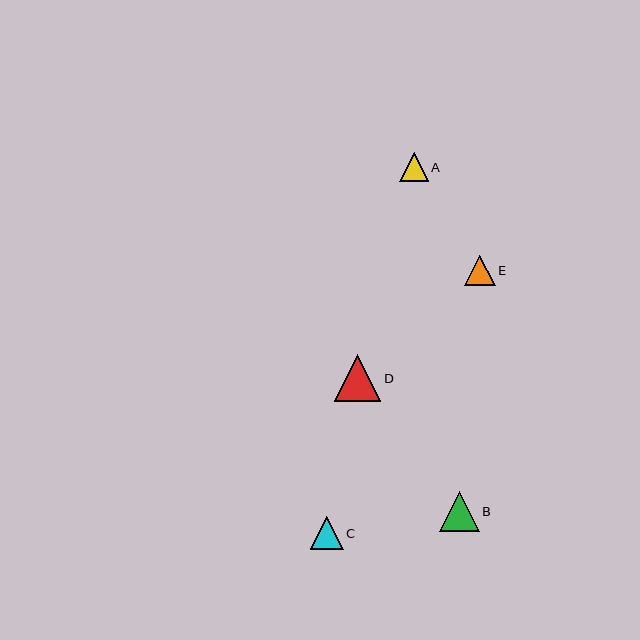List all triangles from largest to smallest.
From largest to smallest: D, B, C, E, A.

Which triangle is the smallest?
Triangle A is the smallest with a size of approximately 29 pixels.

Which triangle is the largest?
Triangle D is the largest with a size of approximately 46 pixels.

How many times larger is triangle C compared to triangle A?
Triangle C is approximately 1.1 times the size of triangle A.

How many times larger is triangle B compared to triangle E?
Triangle B is approximately 1.3 times the size of triangle E.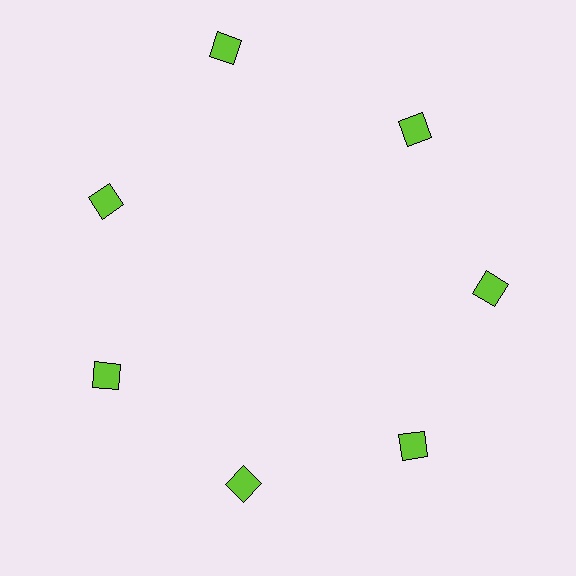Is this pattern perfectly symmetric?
No. The 7 lime diamonds are arranged in a ring, but one element near the 12 o'clock position is pushed outward from the center, breaking the 7-fold rotational symmetry.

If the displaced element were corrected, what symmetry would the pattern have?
It would have 7-fold rotational symmetry — the pattern would map onto itself every 51 degrees.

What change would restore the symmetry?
The symmetry would be restored by moving it inward, back onto the ring so that all 7 diamonds sit at equal angles and equal distance from the center.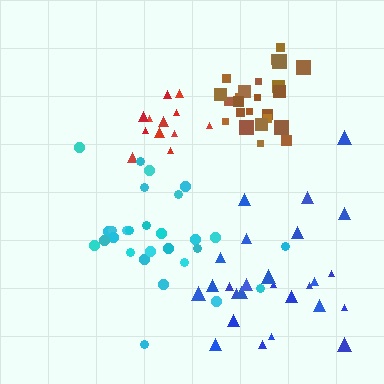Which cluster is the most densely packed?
Brown.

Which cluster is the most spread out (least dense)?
Cyan.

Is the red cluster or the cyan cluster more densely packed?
Red.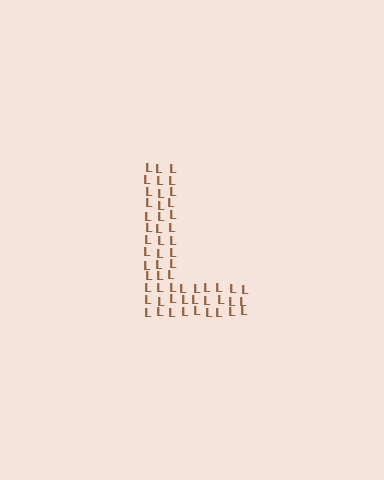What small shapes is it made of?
It is made of small letter L's.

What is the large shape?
The large shape is the letter L.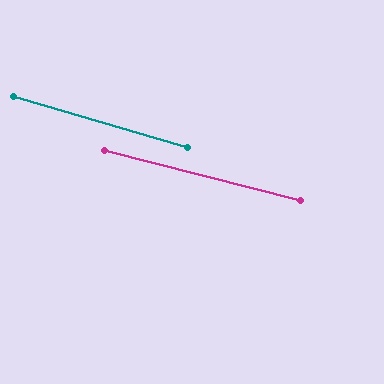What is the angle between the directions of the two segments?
Approximately 2 degrees.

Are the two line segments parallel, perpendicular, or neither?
Parallel — their directions differ by only 1.9°.